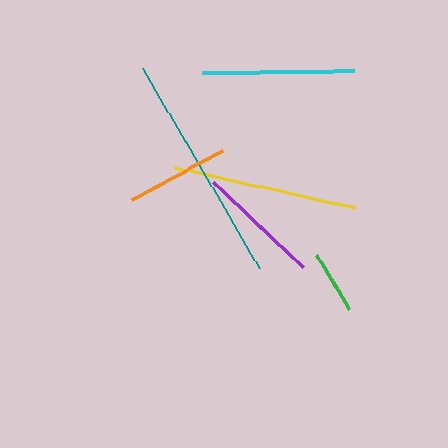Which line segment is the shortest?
The green line is the shortest at approximately 64 pixels.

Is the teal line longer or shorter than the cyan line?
The teal line is longer than the cyan line.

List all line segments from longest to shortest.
From longest to shortest: teal, yellow, cyan, purple, orange, green.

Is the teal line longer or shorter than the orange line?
The teal line is longer than the orange line.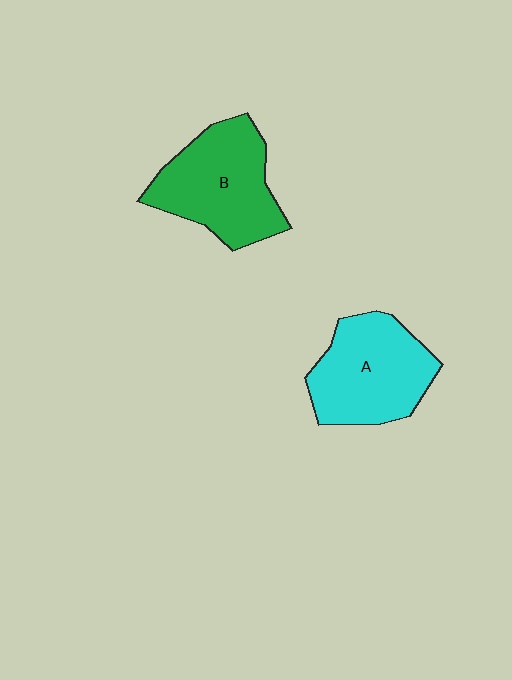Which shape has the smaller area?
Shape A (cyan).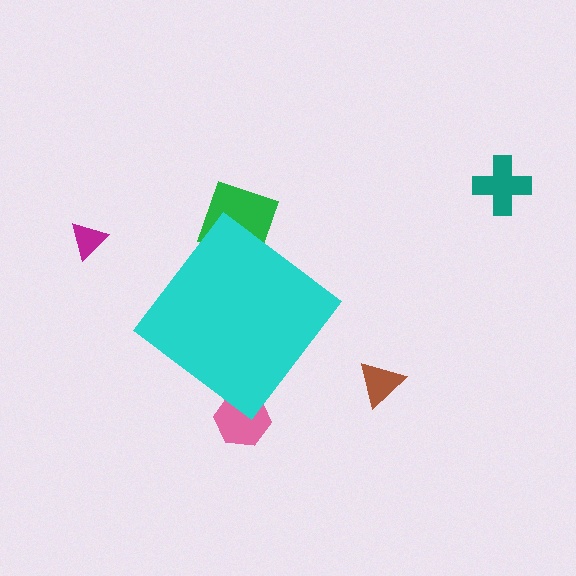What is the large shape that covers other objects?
A cyan diamond.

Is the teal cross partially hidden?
No, the teal cross is fully visible.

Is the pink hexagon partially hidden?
Yes, the pink hexagon is partially hidden behind the cyan diamond.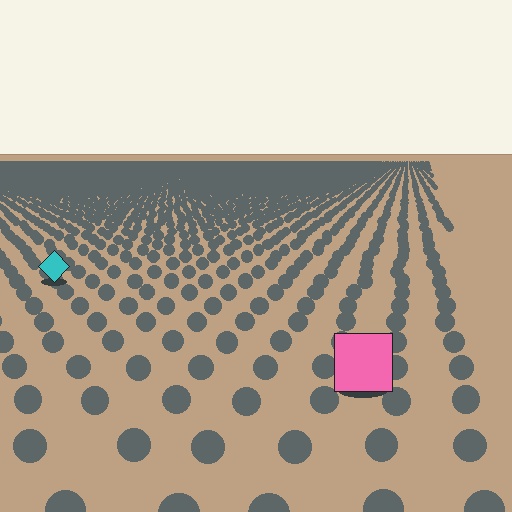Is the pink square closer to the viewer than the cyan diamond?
Yes. The pink square is closer — you can tell from the texture gradient: the ground texture is coarser near it.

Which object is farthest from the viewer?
The cyan diamond is farthest from the viewer. It appears smaller and the ground texture around it is denser.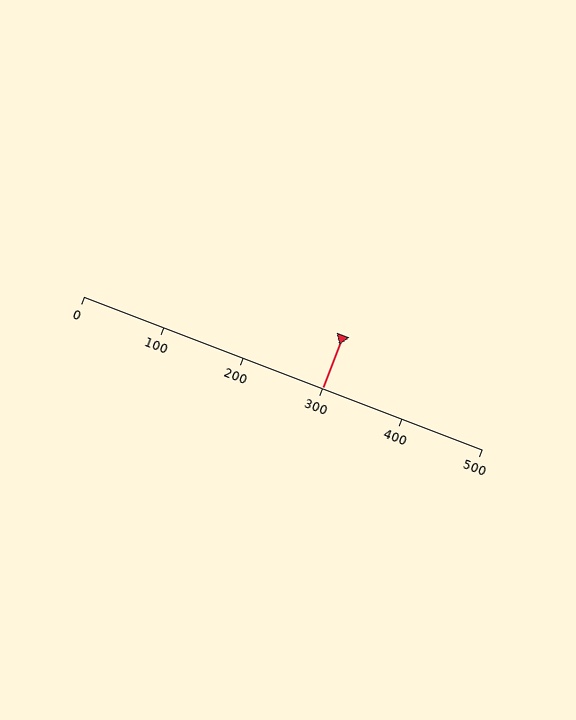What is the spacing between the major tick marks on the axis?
The major ticks are spaced 100 apart.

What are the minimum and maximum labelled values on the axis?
The axis runs from 0 to 500.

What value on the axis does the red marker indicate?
The marker indicates approximately 300.